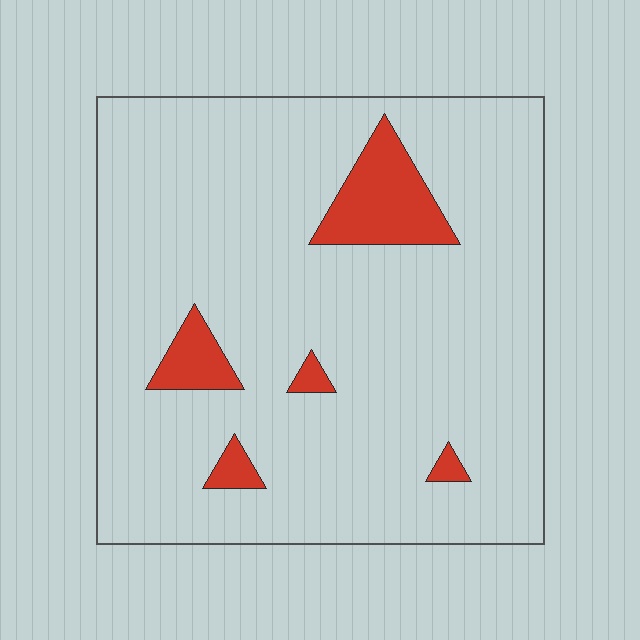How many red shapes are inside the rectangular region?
5.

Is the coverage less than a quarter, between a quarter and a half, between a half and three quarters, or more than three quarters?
Less than a quarter.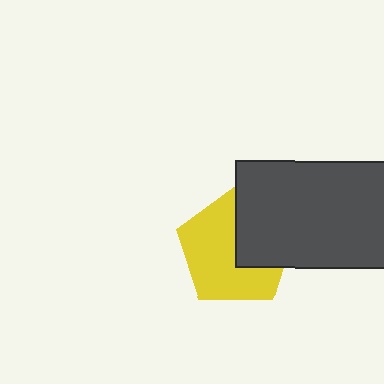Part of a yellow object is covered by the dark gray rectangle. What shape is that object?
It is a pentagon.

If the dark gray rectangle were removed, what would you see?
You would see the complete yellow pentagon.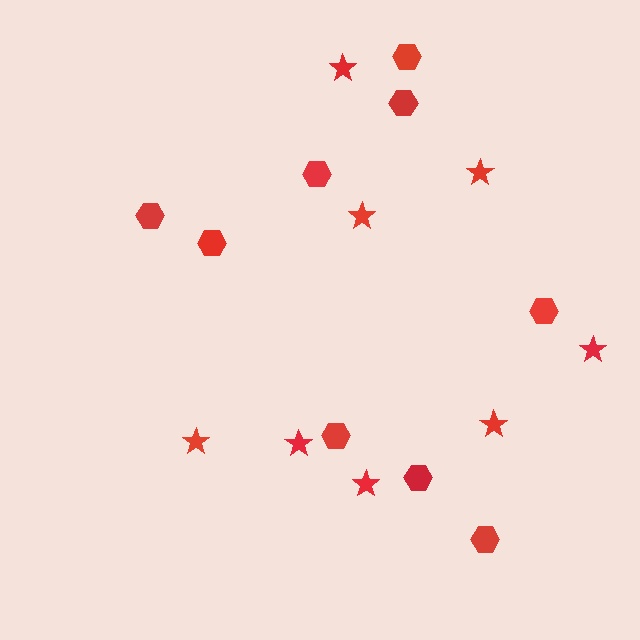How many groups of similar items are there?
There are 2 groups: one group of stars (8) and one group of hexagons (9).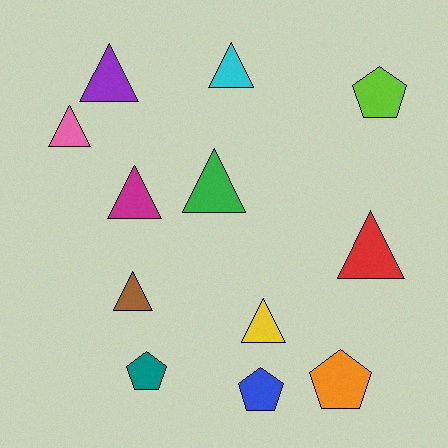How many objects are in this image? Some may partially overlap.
There are 12 objects.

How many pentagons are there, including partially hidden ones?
There are 4 pentagons.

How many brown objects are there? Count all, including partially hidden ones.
There is 1 brown object.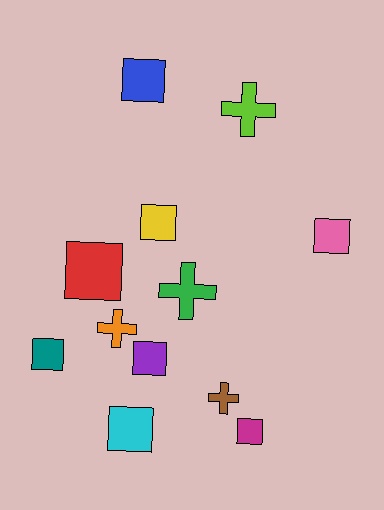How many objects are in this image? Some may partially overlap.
There are 12 objects.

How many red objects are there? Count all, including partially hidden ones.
There is 1 red object.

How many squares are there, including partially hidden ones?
There are 8 squares.